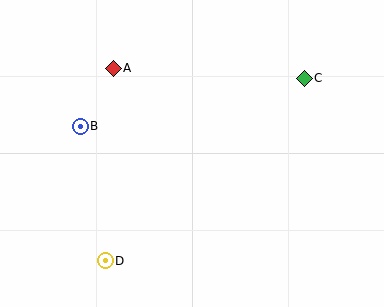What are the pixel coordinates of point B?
Point B is at (80, 126).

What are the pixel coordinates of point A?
Point A is at (113, 68).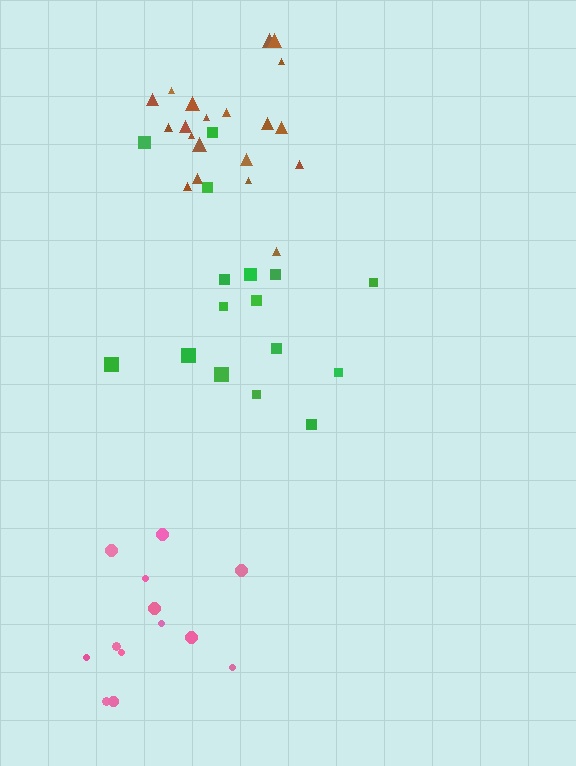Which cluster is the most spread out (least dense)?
Pink.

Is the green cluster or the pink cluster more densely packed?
Green.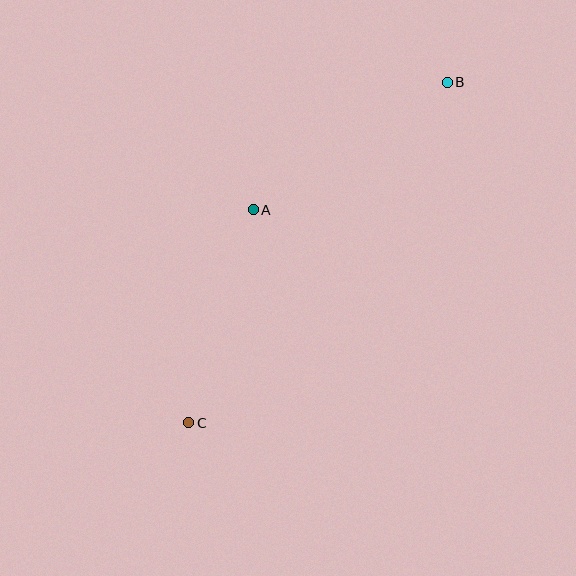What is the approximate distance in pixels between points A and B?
The distance between A and B is approximately 232 pixels.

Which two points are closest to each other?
Points A and C are closest to each other.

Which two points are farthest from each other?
Points B and C are farthest from each other.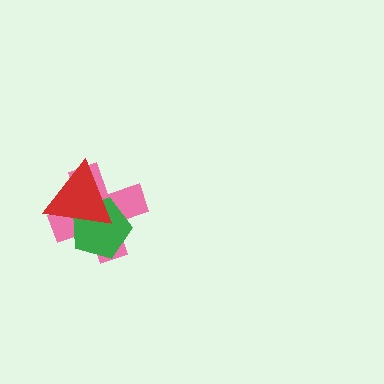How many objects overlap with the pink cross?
2 objects overlap with the pink cross.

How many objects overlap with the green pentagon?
2 objects overlap with the green pentagon.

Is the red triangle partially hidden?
No, no other shape covers it.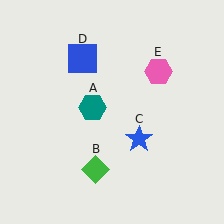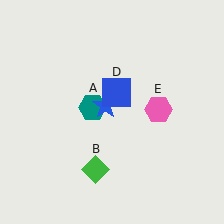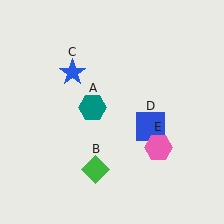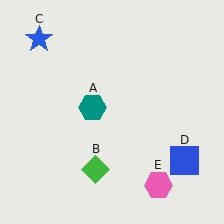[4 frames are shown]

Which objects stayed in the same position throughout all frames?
Teal hexagon (object A) and green diamond (object B) remained stationary.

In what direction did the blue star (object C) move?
The blue star (object C) moved up and to the left.